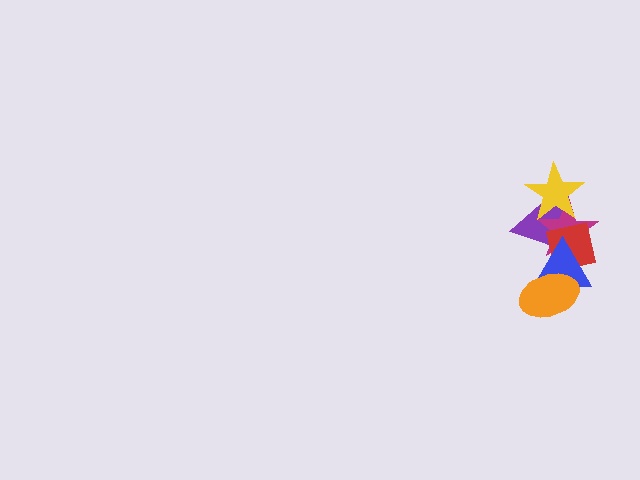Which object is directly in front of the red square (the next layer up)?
The blue triangle is directly in front of the red square.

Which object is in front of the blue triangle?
The orange ellipse is in front of the blue triangle.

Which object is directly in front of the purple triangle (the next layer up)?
The magenta star is directly in front of the purple triangle.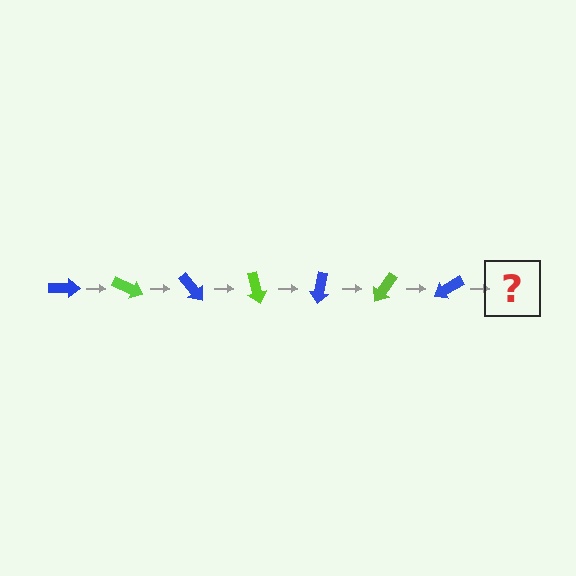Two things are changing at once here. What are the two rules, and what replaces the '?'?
The two rules are that it rotates 25 degrees each step and the color cycles through blue and lime. The '?' should be a lime arrow, rotated 175 degrees from the start.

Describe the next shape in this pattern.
It should be a lime arrow, rotated 175 degrees from the start.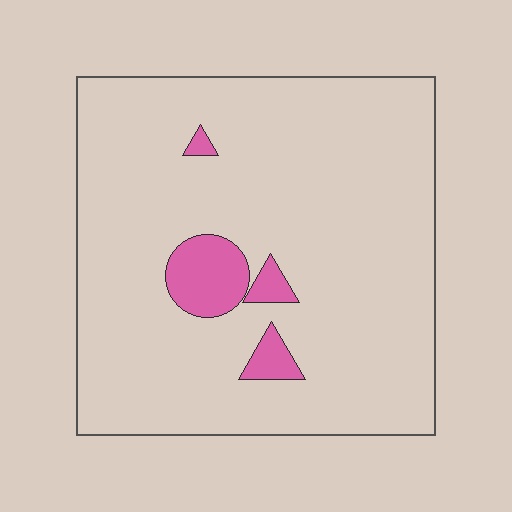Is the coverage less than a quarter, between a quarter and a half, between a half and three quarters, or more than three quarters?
Less than a quarter.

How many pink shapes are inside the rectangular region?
4.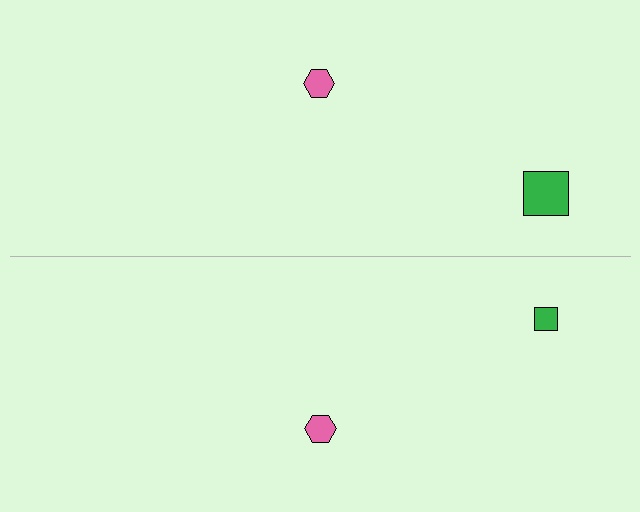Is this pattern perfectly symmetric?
No, the pattern is not perfectly symmetric. The green square on the bottom side has a different size than its mirror counterpart.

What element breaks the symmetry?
The green square on the bottom side has a different size than its mirror counterpart.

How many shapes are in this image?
There are 4 shapes in this image.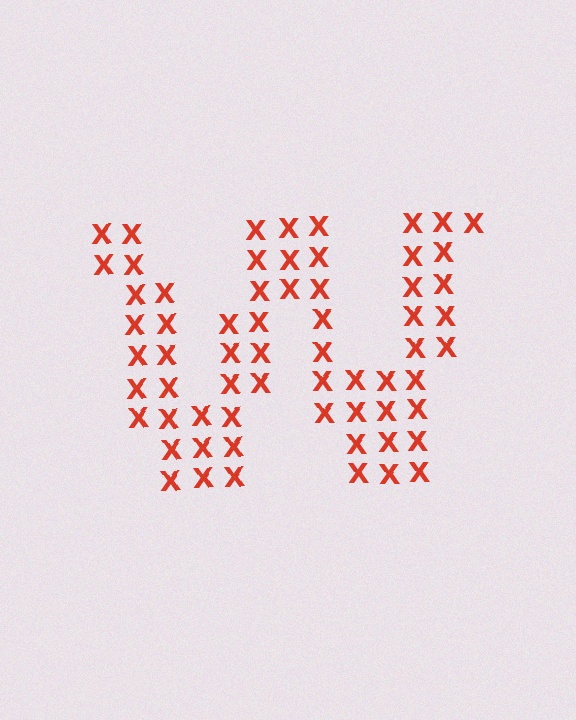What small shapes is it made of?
It is made of small letter X's.